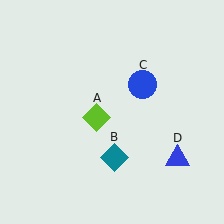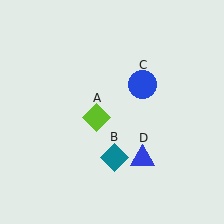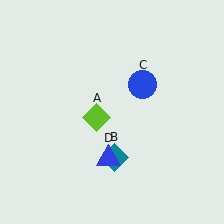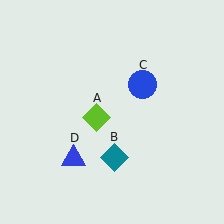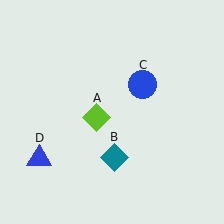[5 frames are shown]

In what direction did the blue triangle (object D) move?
The blue triangle (object D) moved left.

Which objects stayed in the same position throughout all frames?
Lime diamond (object A) and teal diamond (object B) and blue circle (object C) remained stationary.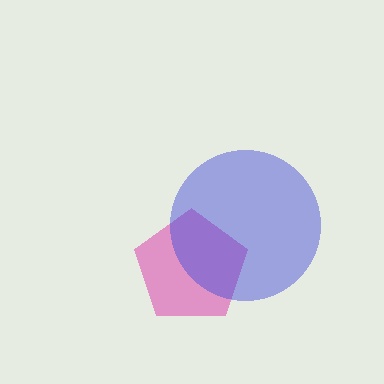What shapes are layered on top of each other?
The layered shapes are: a pink pentagon, a blue circle.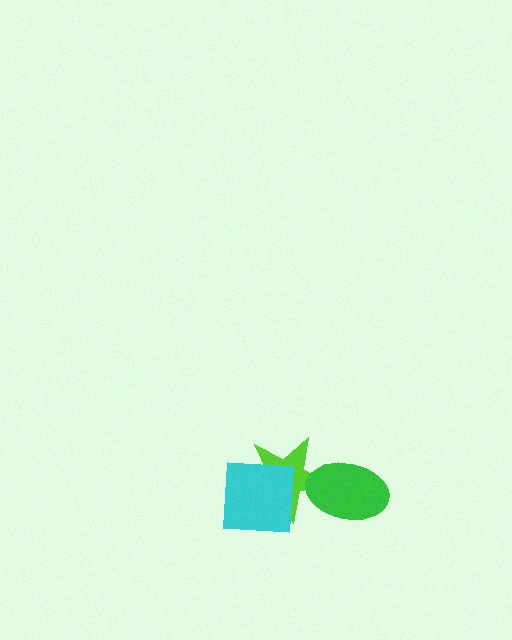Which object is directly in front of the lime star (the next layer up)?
The cyan square is directly in front of the lime star.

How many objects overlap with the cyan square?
1 object overlaps with the cyan square.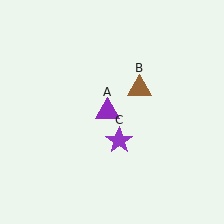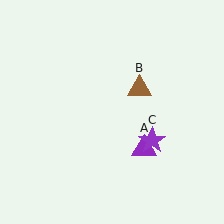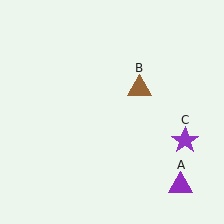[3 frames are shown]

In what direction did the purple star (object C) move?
The purple star (object C) moved right.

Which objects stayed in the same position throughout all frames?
Brown triangle (object B) remained stationary.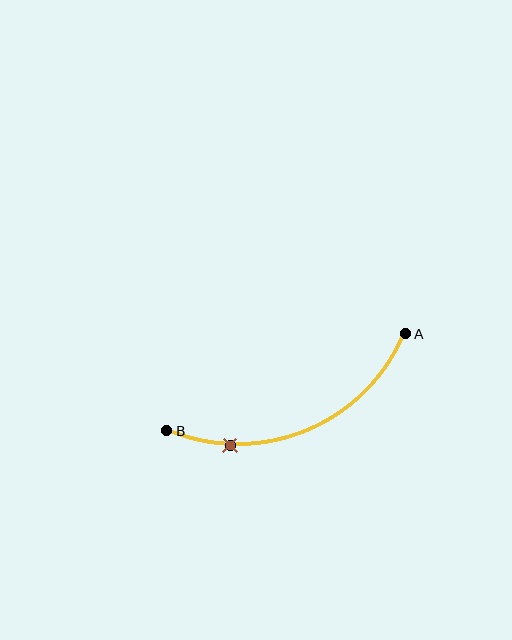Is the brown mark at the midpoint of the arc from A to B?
No. The brown mark lies on the arc but is closer to endpoint B. The arc midpoint would be at the point on the curve equidistant along the arc from both A and B.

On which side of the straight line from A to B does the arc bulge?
The arc bulges below the straight line connecting A and B.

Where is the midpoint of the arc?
The arc midpoint is the point on the curve farthest from the straight line joining A and B. It sits below that line.